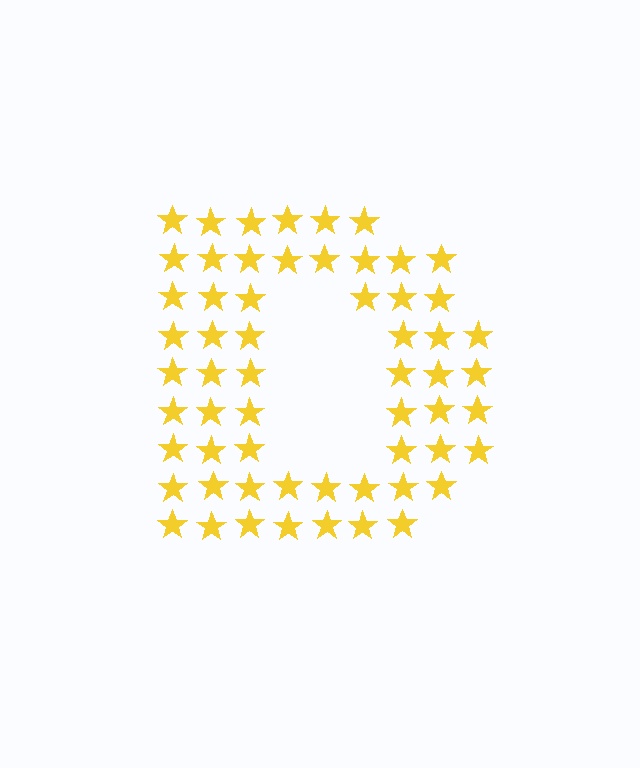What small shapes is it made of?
It is made of small stars.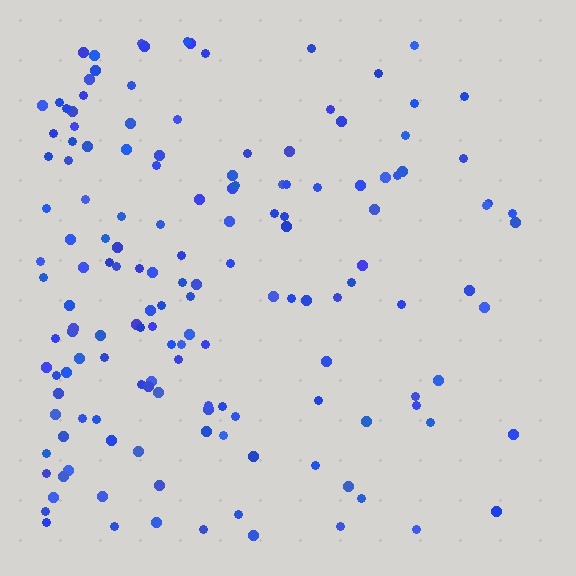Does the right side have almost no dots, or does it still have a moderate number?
Still a moderate number, just noticeably fewer than the left.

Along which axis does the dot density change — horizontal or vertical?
Horizontal.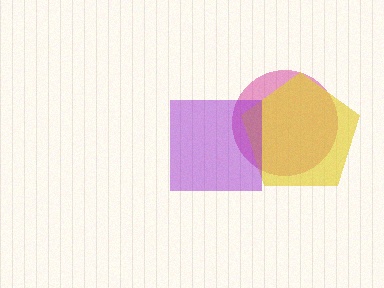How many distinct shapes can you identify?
There are 3 distinct shapes: a magenta circle, a yellow pentagon, a purple square.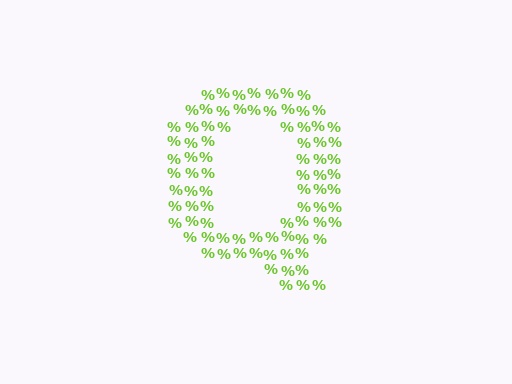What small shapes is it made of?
It is made of small percent signs.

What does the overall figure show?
The overall figure shows the letter Q.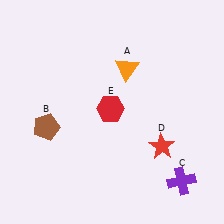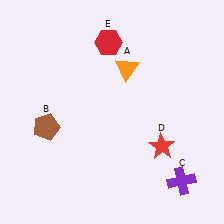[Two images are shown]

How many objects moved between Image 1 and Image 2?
1 object moved between the two images.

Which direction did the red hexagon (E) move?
The red hexagon (E) moved up.